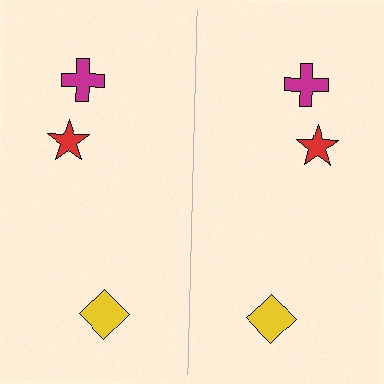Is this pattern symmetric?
Yes, this pattern has bilateral (reflection) symmetry.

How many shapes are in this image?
There are 6 shapes in this image.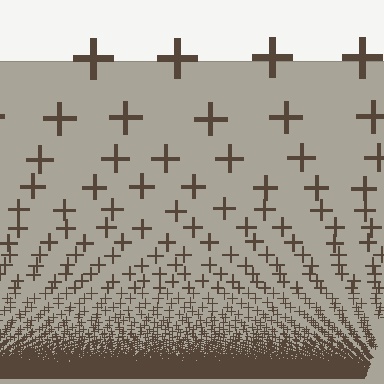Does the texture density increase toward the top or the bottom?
Density increases toward the bottom.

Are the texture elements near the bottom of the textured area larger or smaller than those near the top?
Smaller. The gradient is inverted — elements near the bottom are smaller and denser.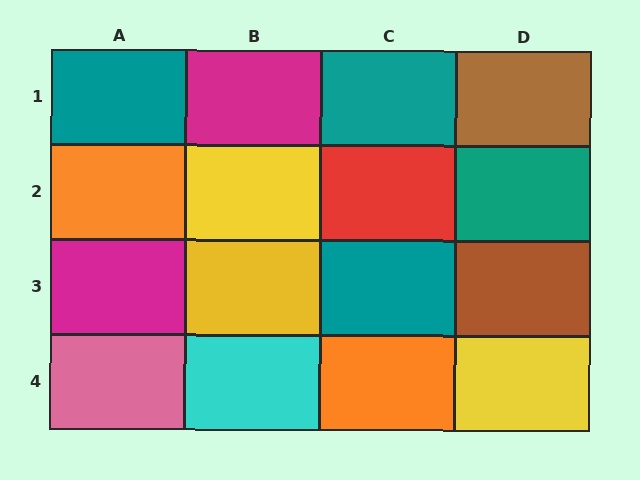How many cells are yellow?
3 cells are yellow.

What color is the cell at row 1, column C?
Teal.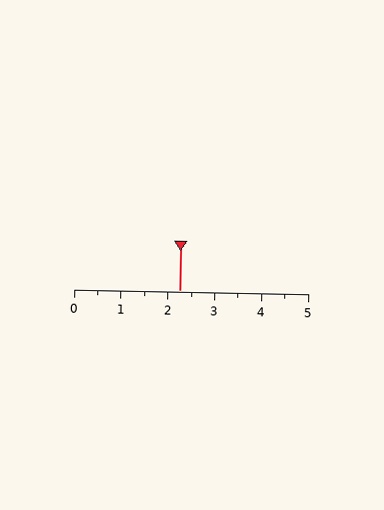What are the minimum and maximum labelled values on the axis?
The axis runs from 0 to 5.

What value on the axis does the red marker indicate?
The marker indicates approximately 2.2.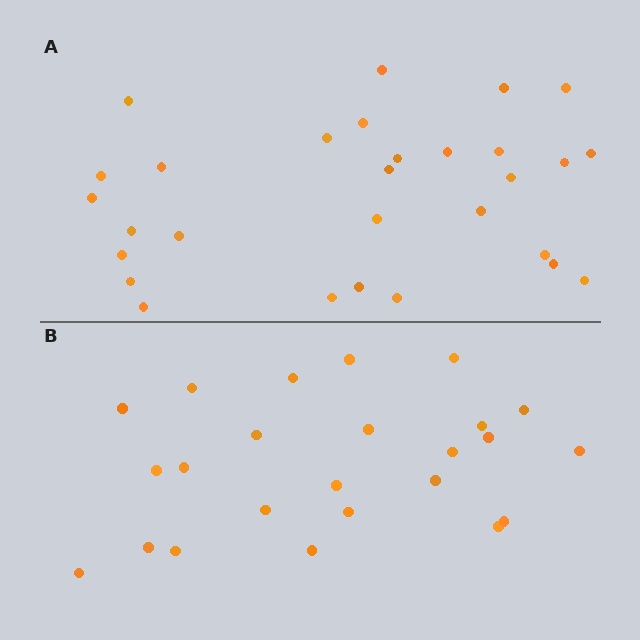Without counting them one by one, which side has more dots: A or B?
Region A (the top region) has more dots.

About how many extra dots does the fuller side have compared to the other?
Region A has about 5 more dots than region B.